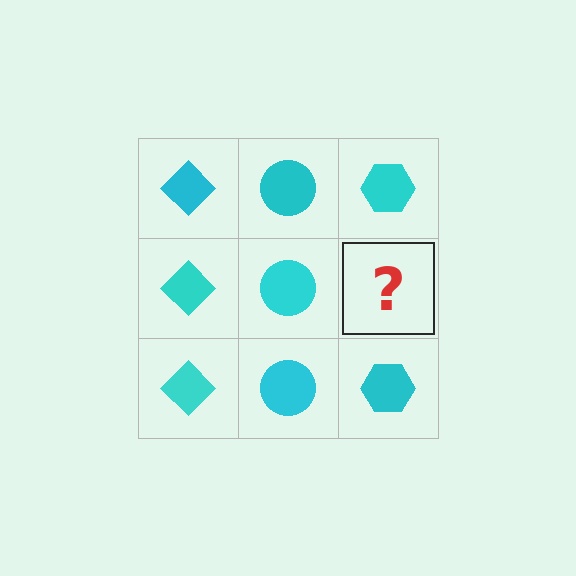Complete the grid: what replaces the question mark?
The question mark should be replaced with a cyan hexagon.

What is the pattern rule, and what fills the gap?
The rule is that each column has a consistent shape. The gap should be filled with a cyan hexagon.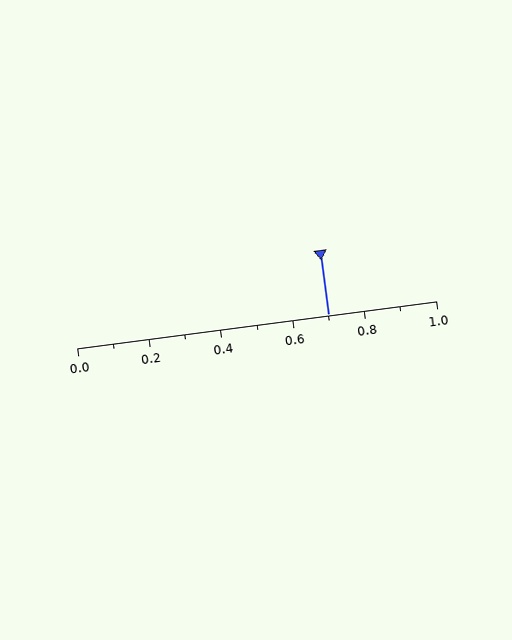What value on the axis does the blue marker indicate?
The marker indicates approximately 0.7.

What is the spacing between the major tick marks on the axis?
The major ticks are spaced 0.2 apart.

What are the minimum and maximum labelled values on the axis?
The axis runs from 0.0 to 1.0.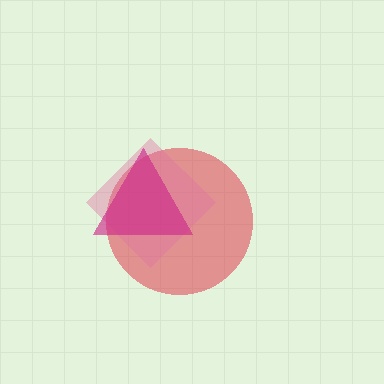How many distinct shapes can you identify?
There are 3 distinct shapes: a red circle, a pink diamond, a magenta triangle.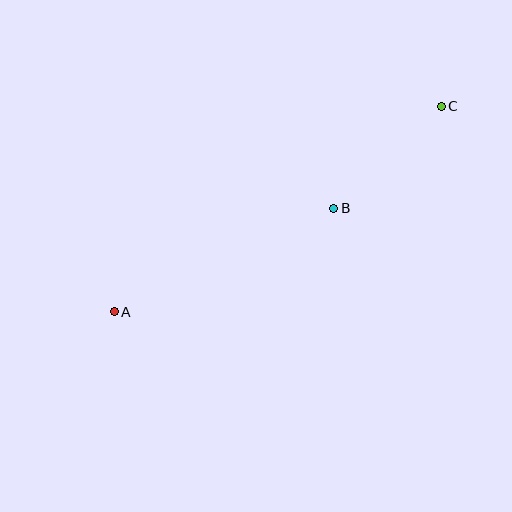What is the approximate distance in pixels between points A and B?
The distance between A and B is approximately 243 pixels.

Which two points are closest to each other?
Points B and C are closest to each other.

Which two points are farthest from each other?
Points A and C are farthest from each other.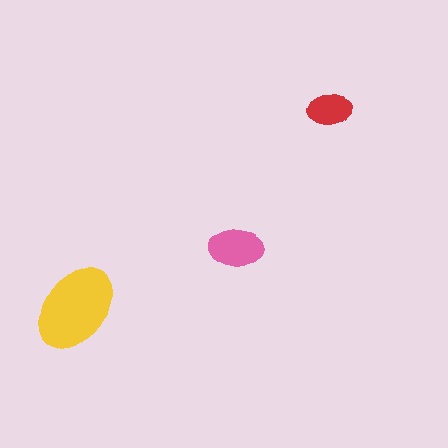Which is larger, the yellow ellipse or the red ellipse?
The yellow one.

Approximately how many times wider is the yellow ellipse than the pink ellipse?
About 1.5 times wider.